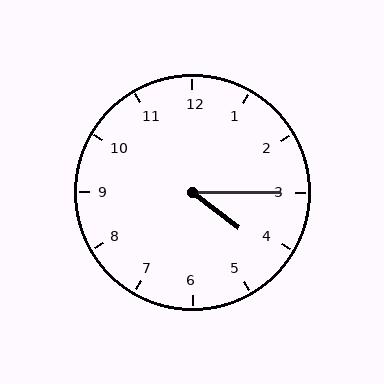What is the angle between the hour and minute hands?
Approximately 38 degrees.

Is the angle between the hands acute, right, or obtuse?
It is acute.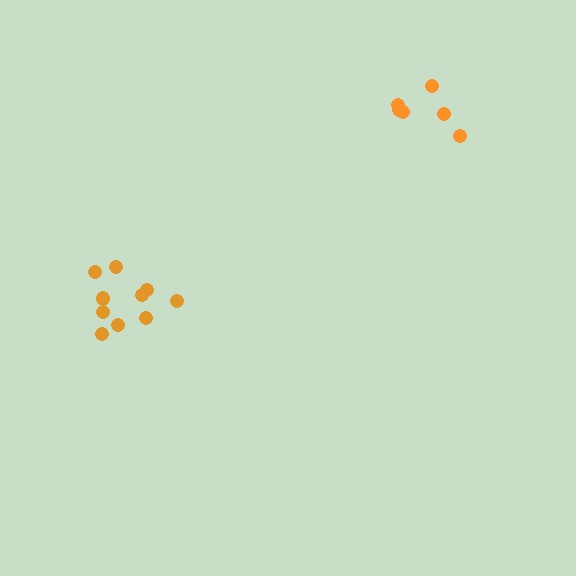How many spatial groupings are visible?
There are 2 spatial groupings.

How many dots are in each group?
Group 1: 6 dots, Group 2: 10 dots (16 total).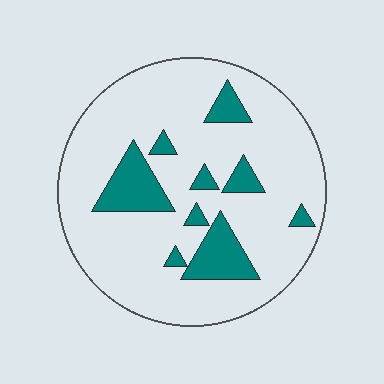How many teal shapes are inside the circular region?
9.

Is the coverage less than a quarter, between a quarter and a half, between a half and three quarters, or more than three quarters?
Less than a quarter.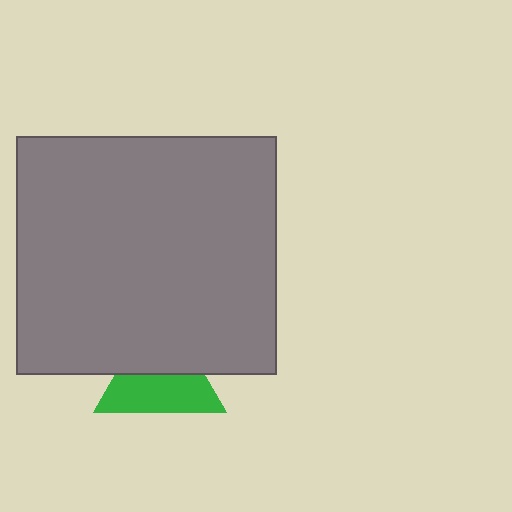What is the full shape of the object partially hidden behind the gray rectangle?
The partially hidden object is a green triangle.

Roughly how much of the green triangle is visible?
About half of it is visible (roughly 54%).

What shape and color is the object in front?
The object in front is a gray rectangle.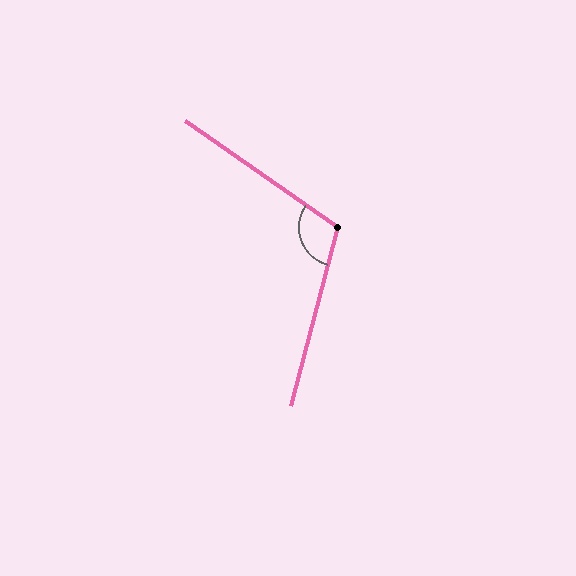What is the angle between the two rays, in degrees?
Approximately 111 degrees.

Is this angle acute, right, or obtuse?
It is obtuse.